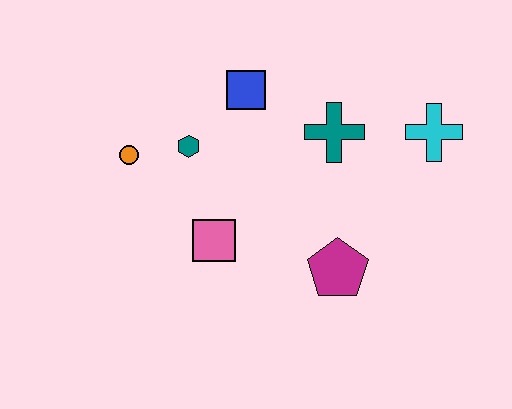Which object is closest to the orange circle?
The teal hexagon is closest to the orange circle.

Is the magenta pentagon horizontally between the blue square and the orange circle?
No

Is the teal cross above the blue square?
No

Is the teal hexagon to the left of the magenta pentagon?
Yes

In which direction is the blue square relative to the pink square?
The blue square is above the pink square.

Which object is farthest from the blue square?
The magenta pentagon is farthest from the blue square.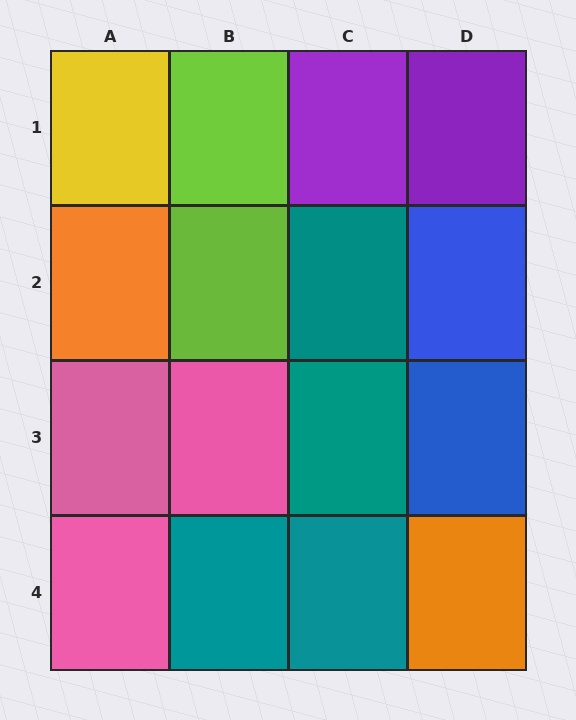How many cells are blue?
2 cells are blue.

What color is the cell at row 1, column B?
Lime.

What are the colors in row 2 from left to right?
Orange, lime, teal, blue.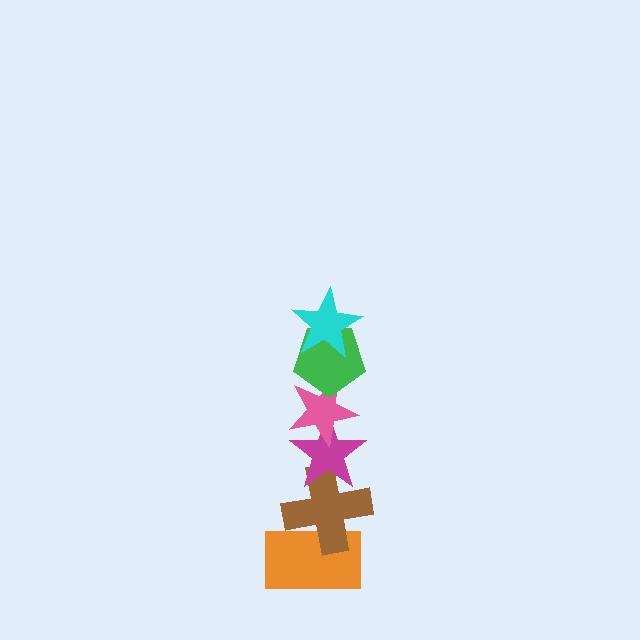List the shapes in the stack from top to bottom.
From top to bottom: the cyan star, the green pentagon, the pink star, the magenta star, the brown cross, the orange rectangle.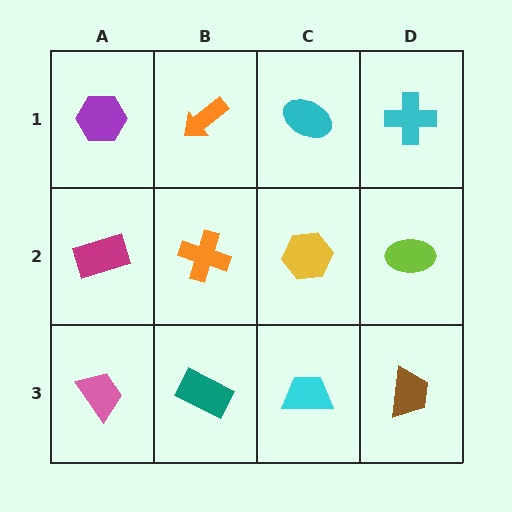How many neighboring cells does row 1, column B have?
3.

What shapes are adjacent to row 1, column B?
An orange cross (row 2, column B), a purple hexagon (row 1, column A), a cyan ellipse (row 1, column C).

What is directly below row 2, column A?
A pink trapezoid.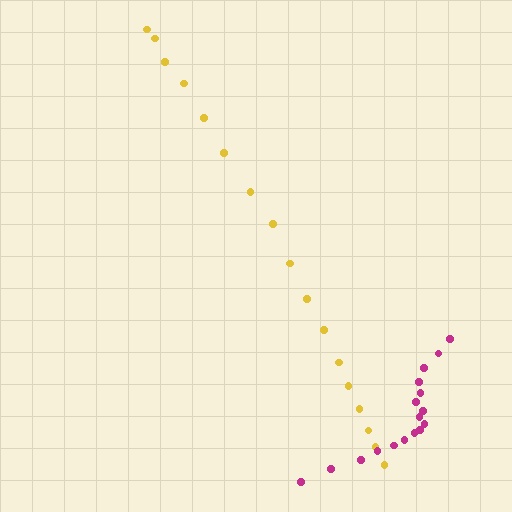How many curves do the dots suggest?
There are 2 distinct paths.